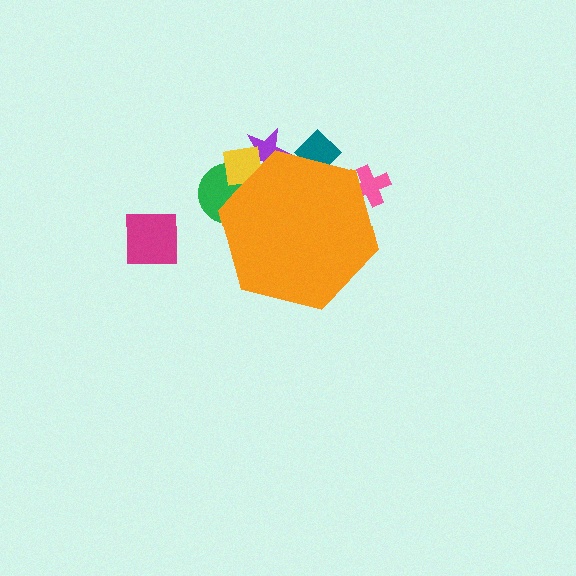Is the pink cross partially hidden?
Yes, the pink cross is partially hidden behind the orange hexagon.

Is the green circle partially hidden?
Yes, the green circle is partially hidden behind the orange hexagon.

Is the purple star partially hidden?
Yes, the purple star is partially hidden behind the orange hexagon.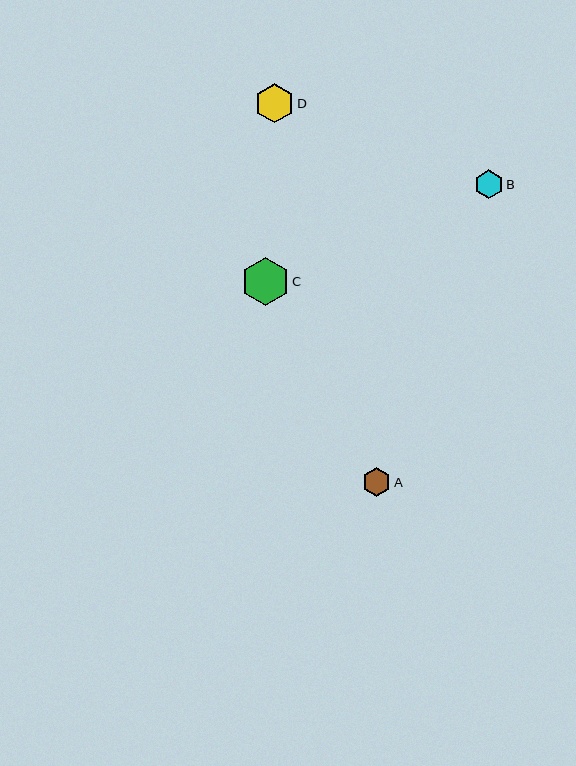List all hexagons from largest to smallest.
From largest to smallest: C, D, B, A.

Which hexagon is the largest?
Hexagon C is the largest with a size of approximately 48 pixels.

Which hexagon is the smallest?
Hexagon A is the smallest with a size of approximately 28 pixels.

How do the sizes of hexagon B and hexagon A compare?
Hexagon B and hexagon A are approximately the same size.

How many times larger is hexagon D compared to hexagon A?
Hexagon D is approximately 1.4 times the size of hexagon A.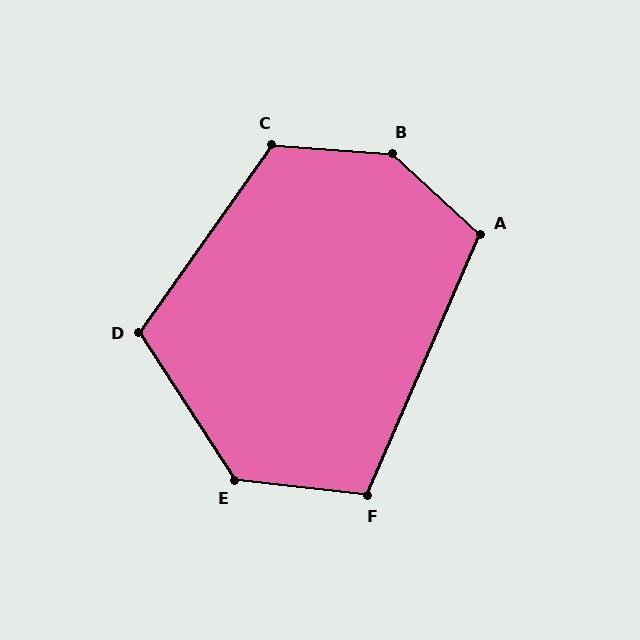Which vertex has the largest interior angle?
B, at approximately 141 degrees.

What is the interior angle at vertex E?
Approximately 129 degrees (obtuse).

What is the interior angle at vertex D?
Approximately 112 degrees (obtuse).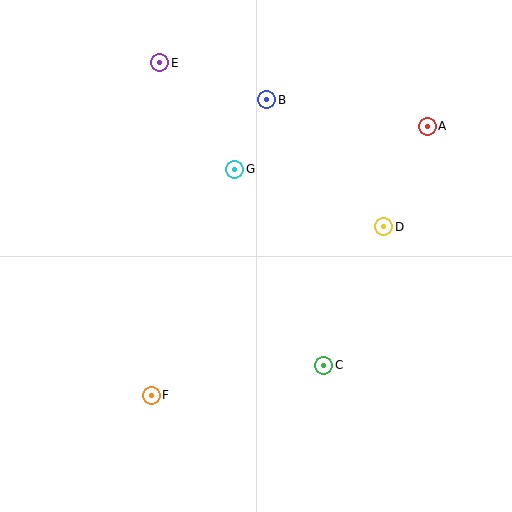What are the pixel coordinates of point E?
Point E is at (160, 63).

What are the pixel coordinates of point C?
Point C is at (324, 365).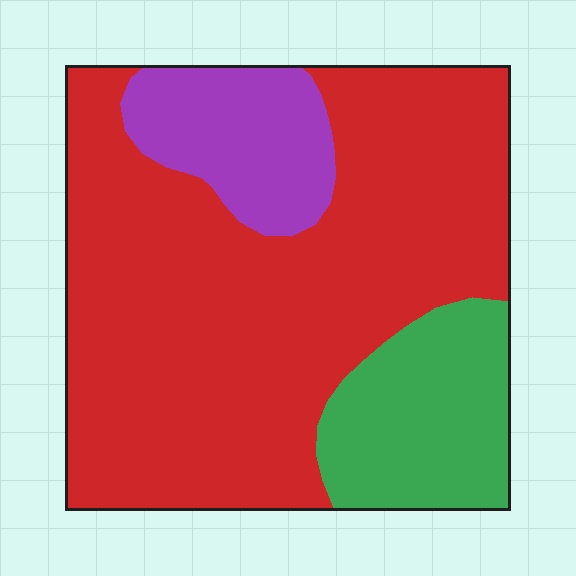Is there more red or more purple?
Red.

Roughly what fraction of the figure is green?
Green covers roughly 15% of the figure.